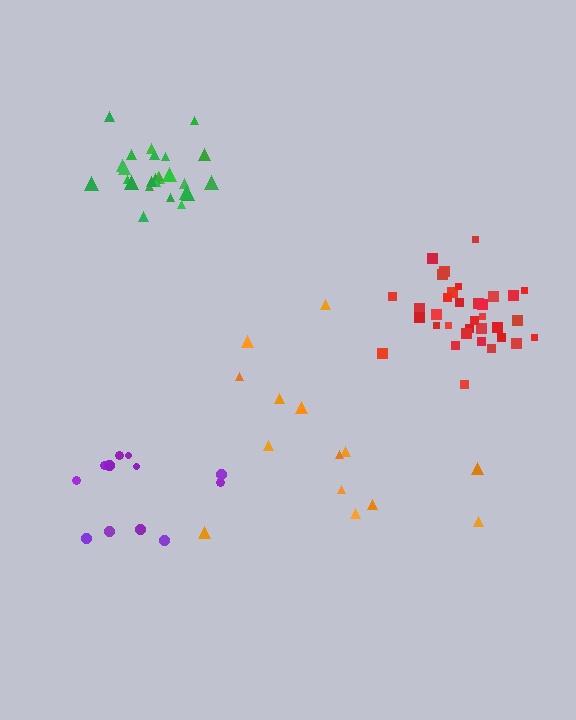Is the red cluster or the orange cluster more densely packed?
Red.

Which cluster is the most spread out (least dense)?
Orange.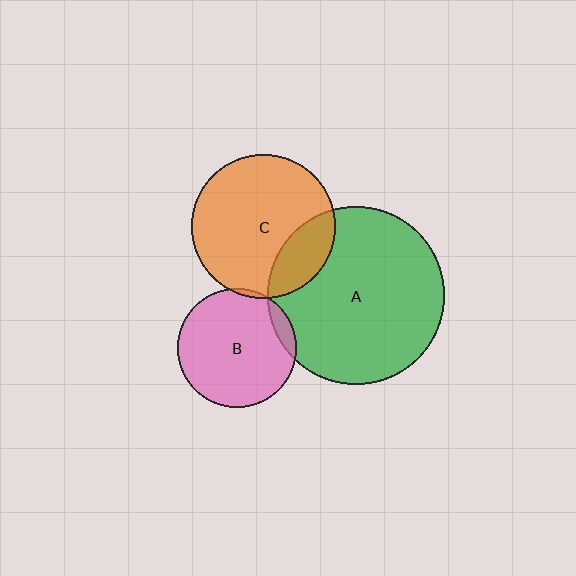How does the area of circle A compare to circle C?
Approximately 1.5 times.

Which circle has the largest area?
Circle A (green).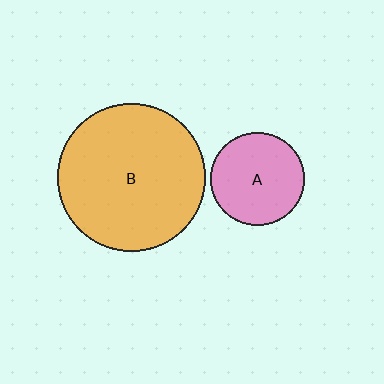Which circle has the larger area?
Circle B (orange).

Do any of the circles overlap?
No, none of the circles overlap.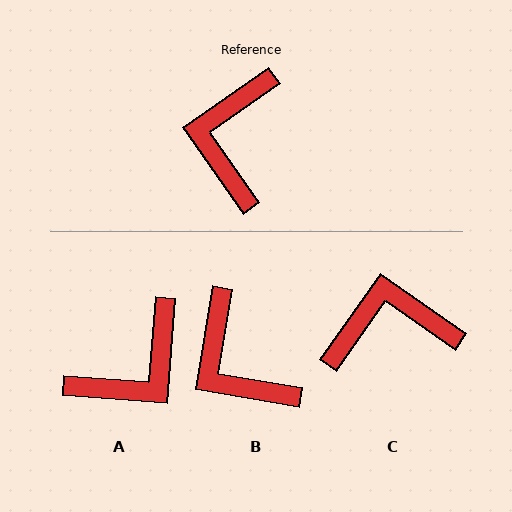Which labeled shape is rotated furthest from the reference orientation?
A, about 140 degrees away.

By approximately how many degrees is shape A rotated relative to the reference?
Approximately 140 degrees counter-clockwise.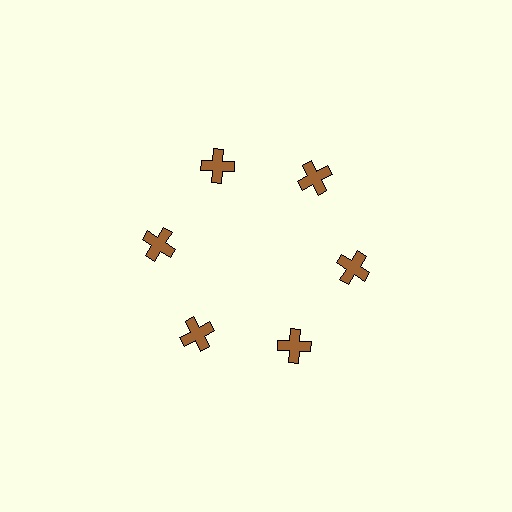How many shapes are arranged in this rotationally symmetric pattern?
There are 6 shapes, arranged in 6 groups of 1.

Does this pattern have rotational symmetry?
Yes, this pattern has 6-fold rotational symmetry. It looks the same after rotating 60 degrees around the center.